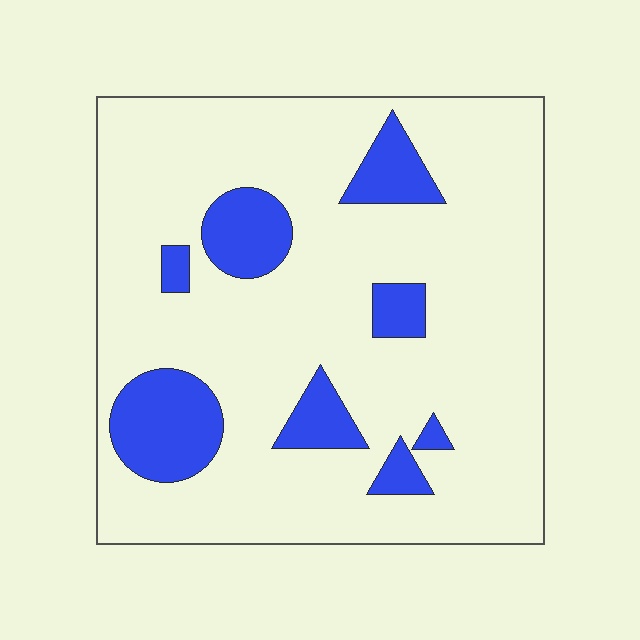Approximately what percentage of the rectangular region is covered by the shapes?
Approximately 15%.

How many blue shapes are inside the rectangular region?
8.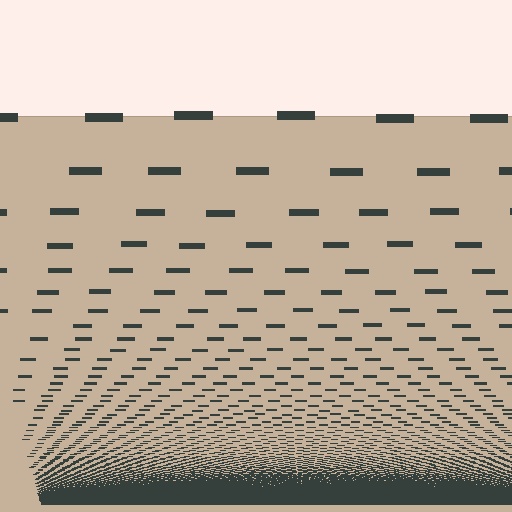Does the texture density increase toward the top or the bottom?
Density increases toward the bottom.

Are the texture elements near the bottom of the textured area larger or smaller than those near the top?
Smaller. The gradient is inverted — elements near the bottom are smaller and denser.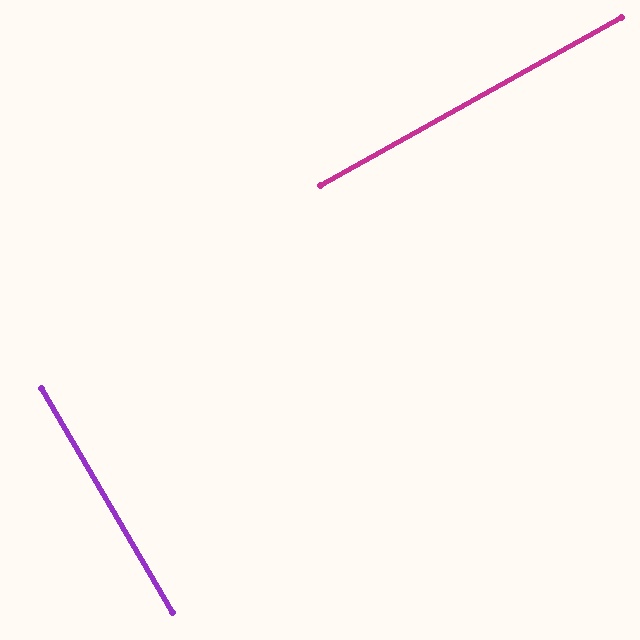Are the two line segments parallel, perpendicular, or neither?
Perpendicular — they meet at approximately 89°.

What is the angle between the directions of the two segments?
Approximately 89 degrees.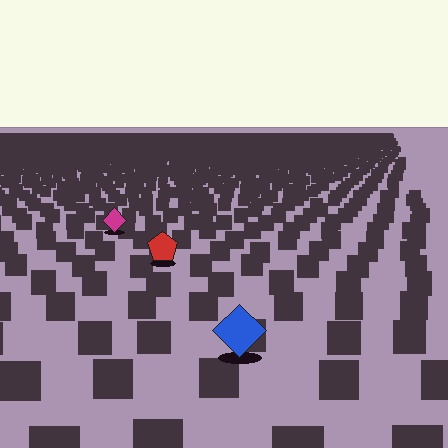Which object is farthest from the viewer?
The magenta diamond is farthest from the viewer. It appears smaller and the ground texture around it is denser.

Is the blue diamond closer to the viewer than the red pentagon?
Yes. The blue diamond is closer — you can tell from the texture gradient: the ground texture is coarser near it.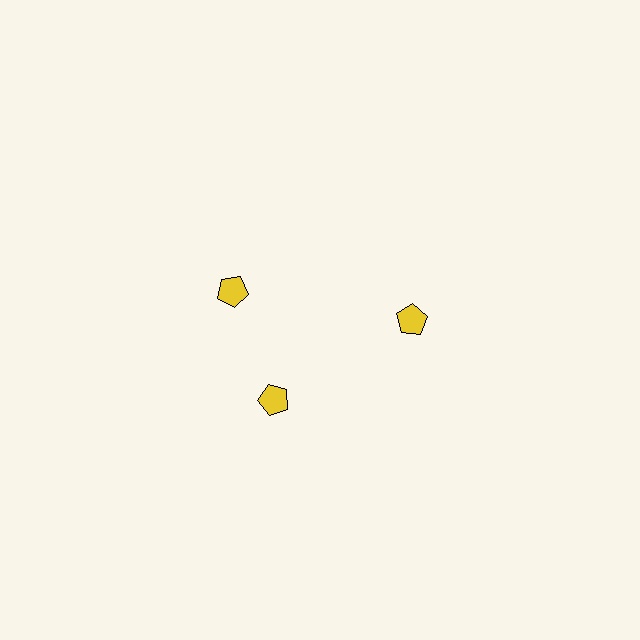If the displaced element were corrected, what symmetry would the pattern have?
It would have 3-fold rotational symmetry — the pattern would map onto itself every 120 degrees.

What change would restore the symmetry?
The symmetry would be restored by rotating it back into even spacing with its neighbors so that all 3 pentagons sit at equal angles and equal distance from the center.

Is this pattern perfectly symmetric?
No. The 3 yellow pentagons are arranged in a ring, but one element near the 11 o'clock position is rotated out of alignment along the ring, breaking the 3-fold rotational symmetry.